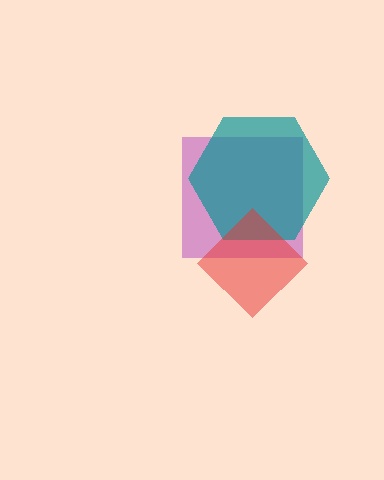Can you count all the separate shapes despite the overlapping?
Yes, there are 3 separate shapes.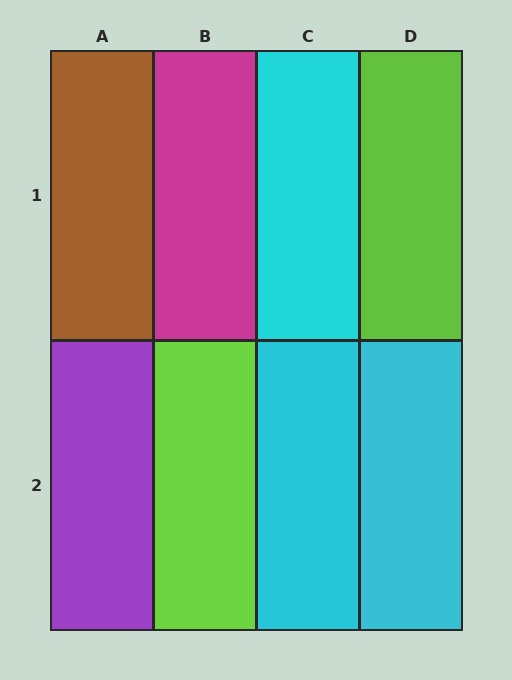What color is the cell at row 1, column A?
Brown.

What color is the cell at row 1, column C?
Cyan.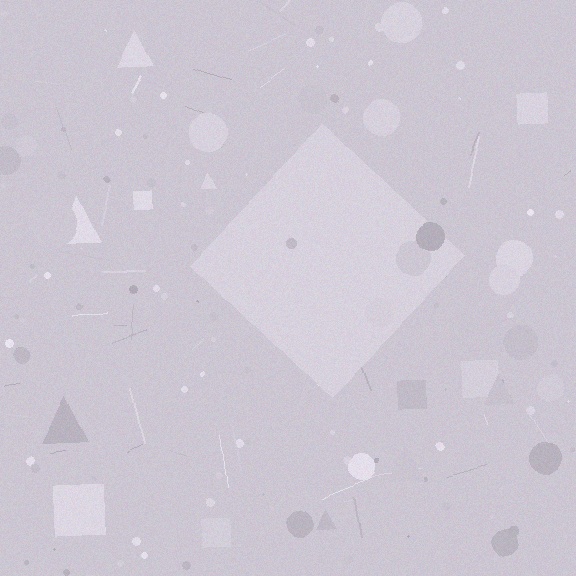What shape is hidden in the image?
A diamond is hidden in the image.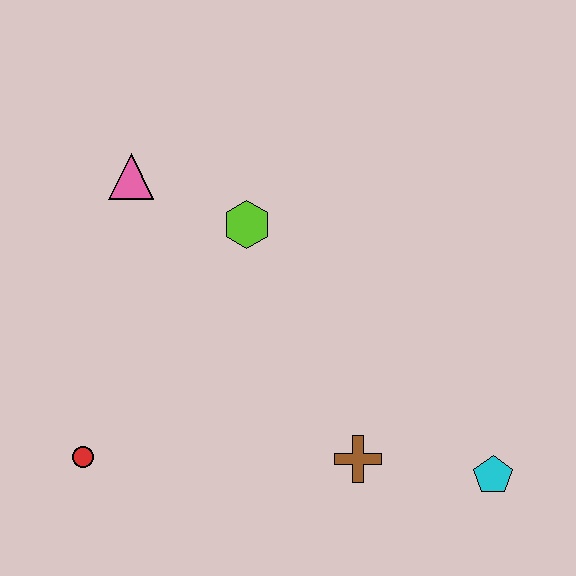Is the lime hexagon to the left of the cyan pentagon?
Yes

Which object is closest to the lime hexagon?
The pink triangle is closest to the lime hexagon.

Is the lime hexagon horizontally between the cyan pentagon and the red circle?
Yes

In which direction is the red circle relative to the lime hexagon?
The red circle is below the lime hexagon.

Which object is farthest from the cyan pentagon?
The pink triangle is farthest from the cyan pentagon.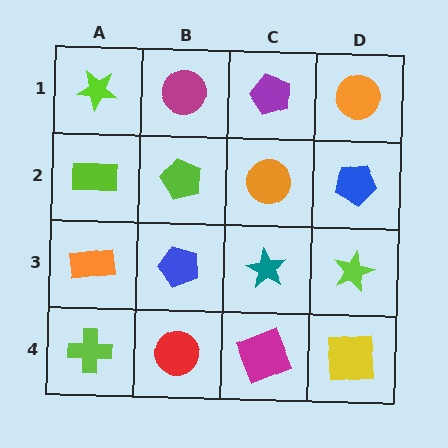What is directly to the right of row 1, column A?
A magenta circle.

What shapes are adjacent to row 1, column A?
A lime rectangle (row 2, column A), a magenta circle (row 1, column B).